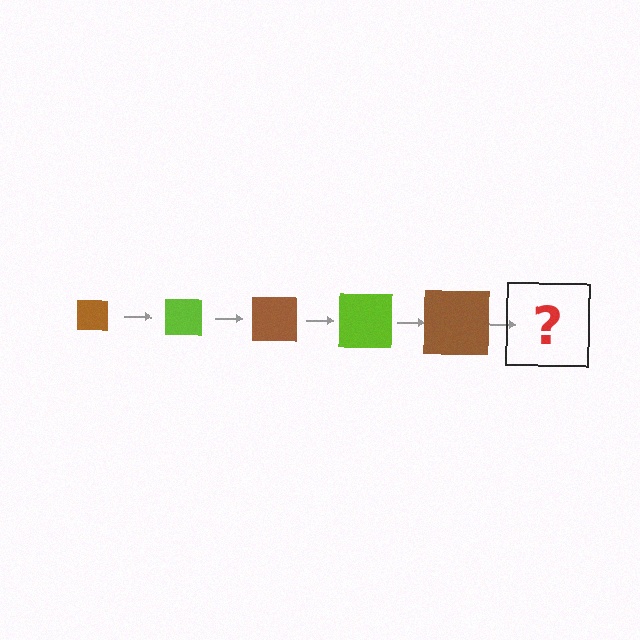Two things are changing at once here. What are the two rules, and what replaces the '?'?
The two rules are that the square grows larger each step and the color cycles through brown and lime. The '?' should be a lime square, larger than the previous one.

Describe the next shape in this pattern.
It should be a lime square, larger than the previous one.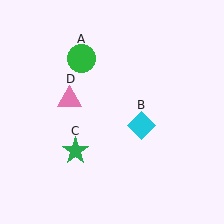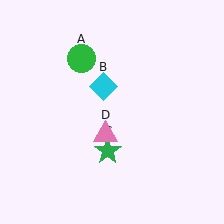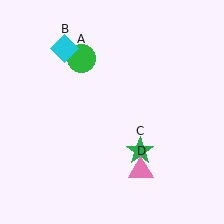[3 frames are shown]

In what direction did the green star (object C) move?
The green star (object C) moved right.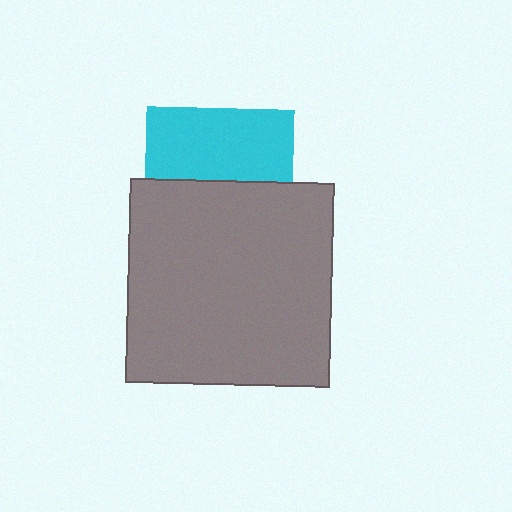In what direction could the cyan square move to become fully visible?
The cyan square could move up. That would shift it out from behind the gray square entirely.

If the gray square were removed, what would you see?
You would see the complete cyan square.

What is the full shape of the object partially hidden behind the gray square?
The partially hidden object is a cyan square.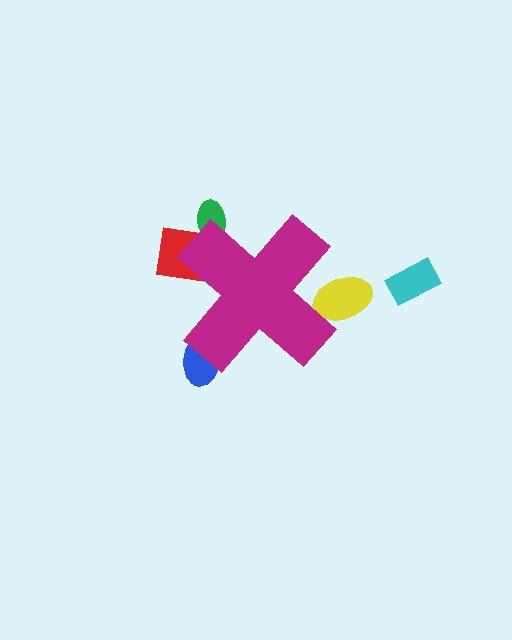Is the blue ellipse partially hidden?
Yes, the blue ellipse is partially hidden behind the magenta cross.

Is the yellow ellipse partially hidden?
Yes, the yellow ellipse is partially hidden behind the magenta cross.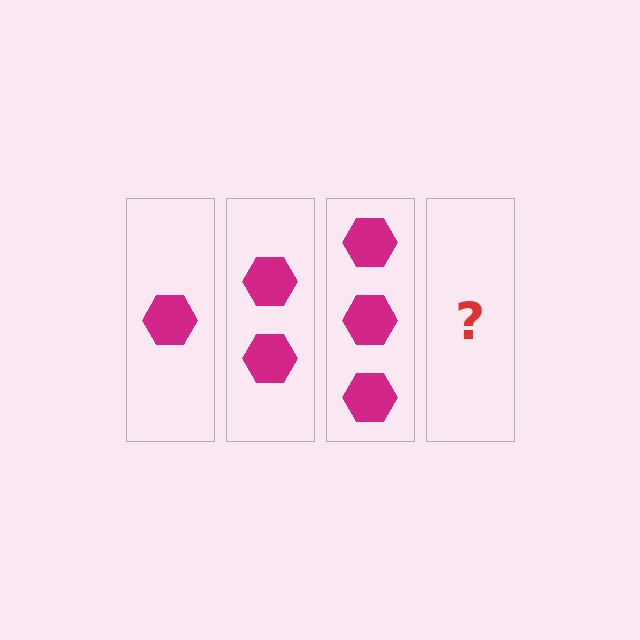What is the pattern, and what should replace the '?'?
The pattern is that each step adds one more hexagon. The '?' should be 4 hexagons.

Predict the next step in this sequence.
The next step is 4 hexagons.